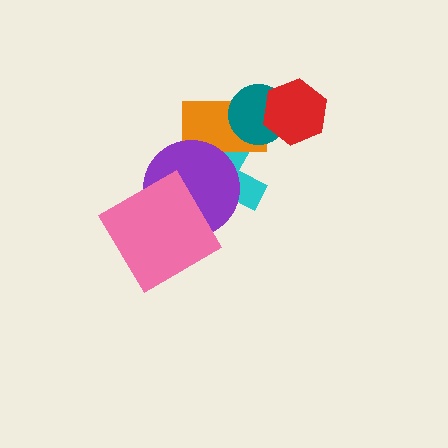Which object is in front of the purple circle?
The pink diamond is in front of the purple circle.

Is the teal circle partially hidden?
Yes, it is partially covered by another shape.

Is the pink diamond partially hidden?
No, no other shape covers it.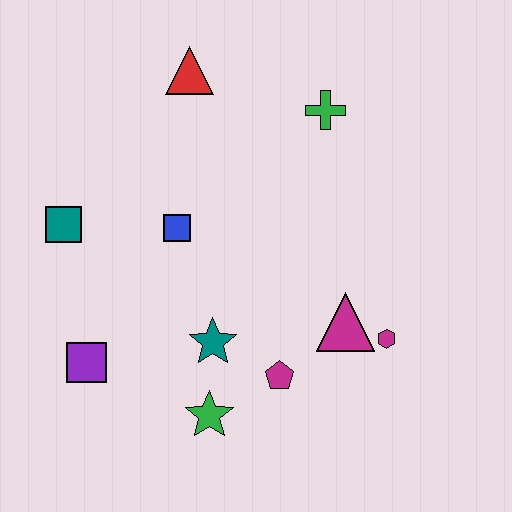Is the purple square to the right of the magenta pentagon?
No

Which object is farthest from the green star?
The red triangle is farthest from the green star.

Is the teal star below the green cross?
Yes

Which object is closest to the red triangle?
The green cross is closest to the red triangle.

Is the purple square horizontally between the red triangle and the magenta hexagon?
No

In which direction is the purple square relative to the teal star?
The purple square is to the left of the teal star.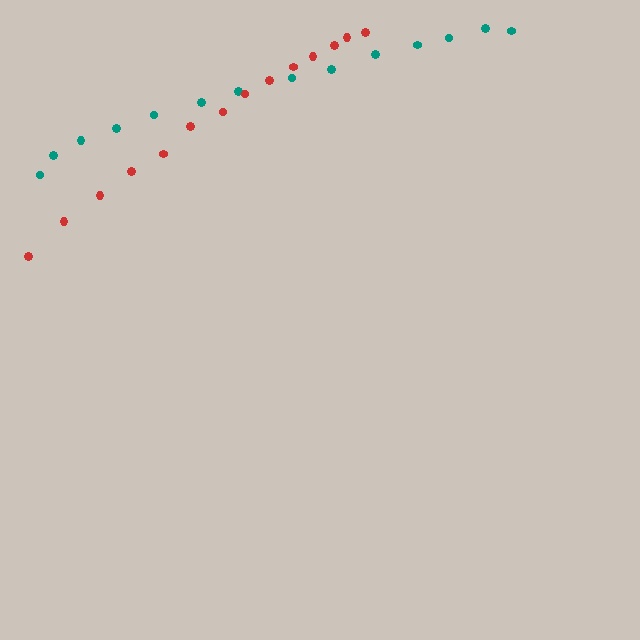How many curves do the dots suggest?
There are 2 distinct paths.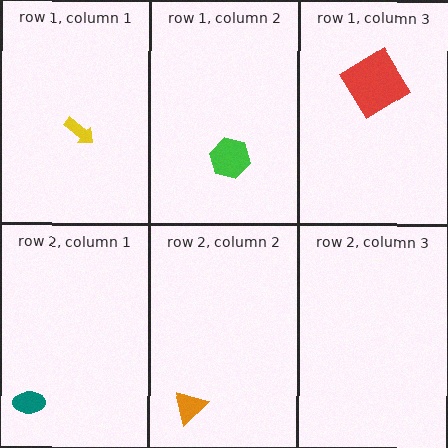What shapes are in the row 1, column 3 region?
The red diamond.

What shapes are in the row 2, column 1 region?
The teal ellipse.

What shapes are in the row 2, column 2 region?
The orange triangle.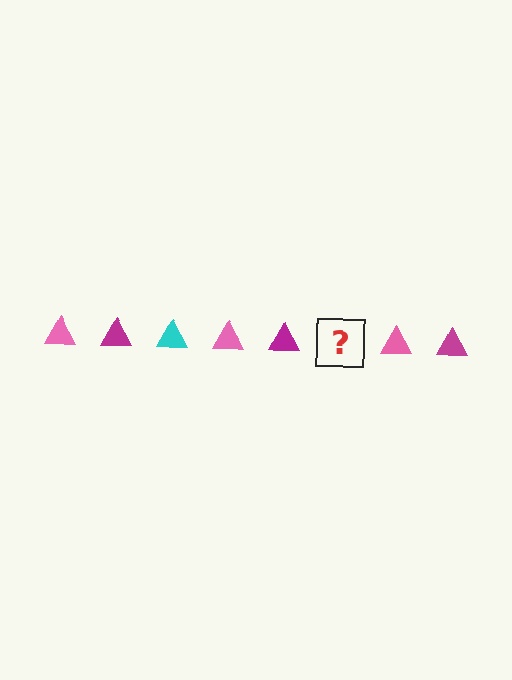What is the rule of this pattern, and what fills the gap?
The rule is that the pattern cycles through pink, magenta, cyan triangles. The gap should be filled with a cyan triangle.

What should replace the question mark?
The question mark should be replaced with a cyan triangle.